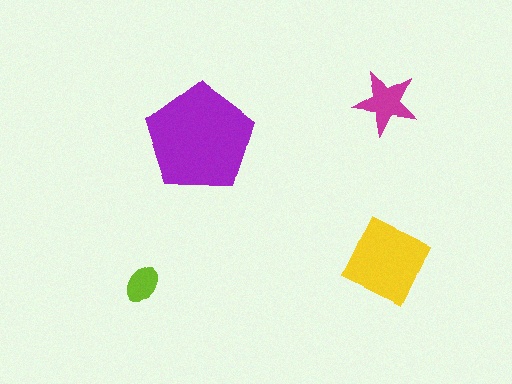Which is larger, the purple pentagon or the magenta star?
The purple pentagon.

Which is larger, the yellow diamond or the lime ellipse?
The yellow diamond.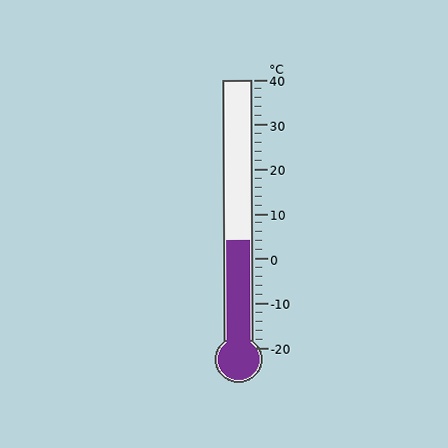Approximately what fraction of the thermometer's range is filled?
The thermometer is filled to approximately 40% of its range.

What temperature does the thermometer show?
The thermometer shows approximately 4°C.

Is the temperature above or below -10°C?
The temperature is above -10°C.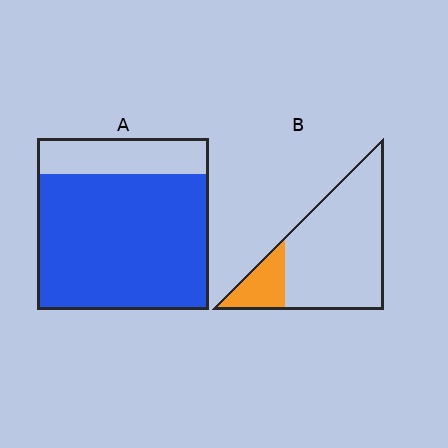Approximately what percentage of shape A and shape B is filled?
A is approximately 80% and B is approximately 20%.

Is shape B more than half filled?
No.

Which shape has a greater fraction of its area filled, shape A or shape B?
Shape A.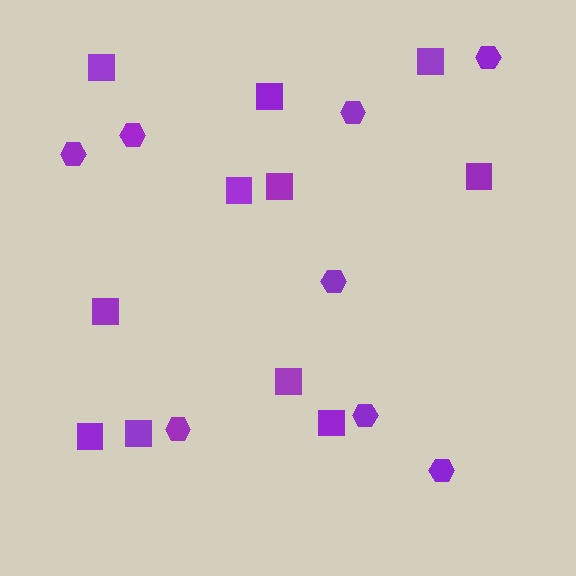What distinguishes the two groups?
There are 2 groups: one group of squares (11) and one group of hexagons (8).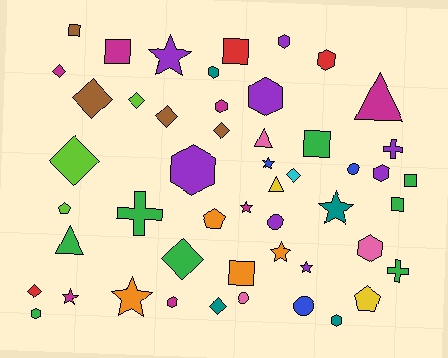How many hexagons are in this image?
There are 11 hexagons.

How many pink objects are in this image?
There are 3 pink objects.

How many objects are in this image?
There are 50 objects.